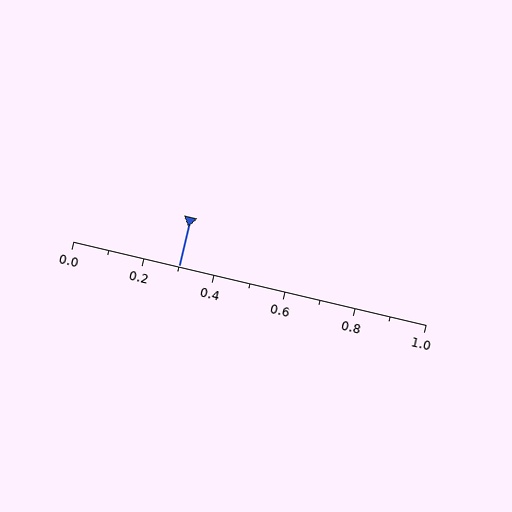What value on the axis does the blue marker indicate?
The marker indicates approximately 0.3.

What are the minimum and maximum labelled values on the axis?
The axis runs from 0.0 to 1.0.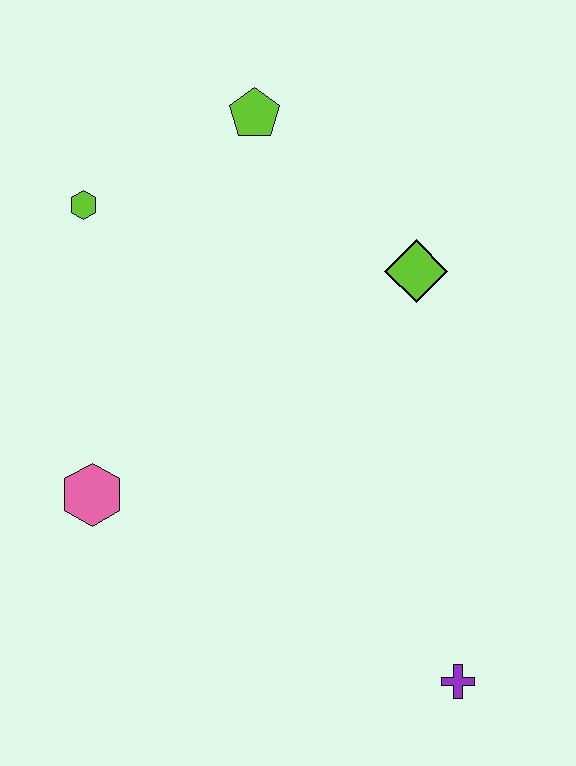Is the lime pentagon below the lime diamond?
No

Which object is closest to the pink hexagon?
The lime hexagon is closest to the pink hexagon.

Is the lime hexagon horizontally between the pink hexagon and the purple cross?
No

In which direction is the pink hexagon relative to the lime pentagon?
The pink hexagon is below the lime pentagon.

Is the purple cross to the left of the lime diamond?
No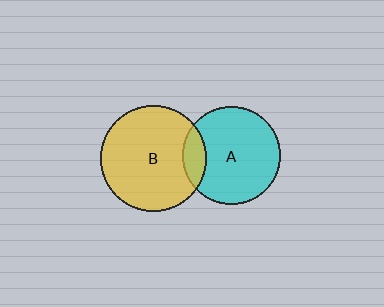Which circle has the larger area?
Circle B (yellow).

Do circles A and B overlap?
Yes.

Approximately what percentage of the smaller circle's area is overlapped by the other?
Approximately 15%.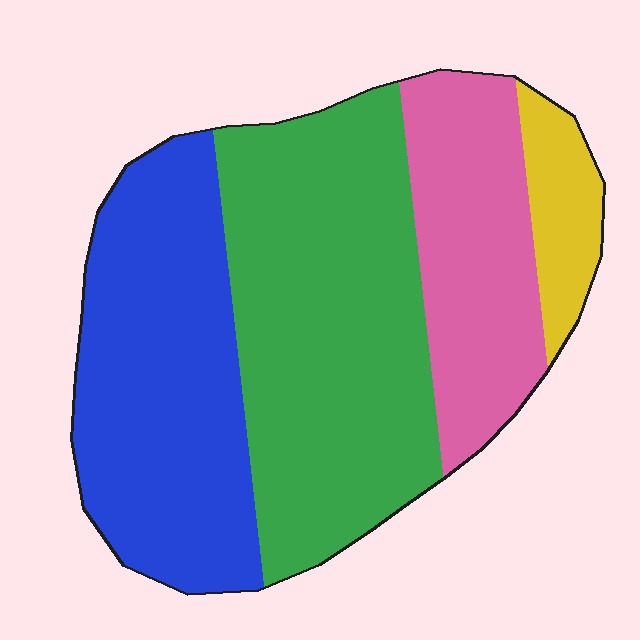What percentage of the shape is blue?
Blue takes up about one third (1/3) of the shape.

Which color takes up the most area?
Green, at roughly 40%.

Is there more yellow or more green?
Green.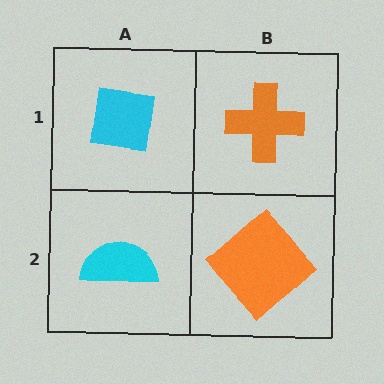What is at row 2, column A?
A cyan semicircle.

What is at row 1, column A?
A cyan square.